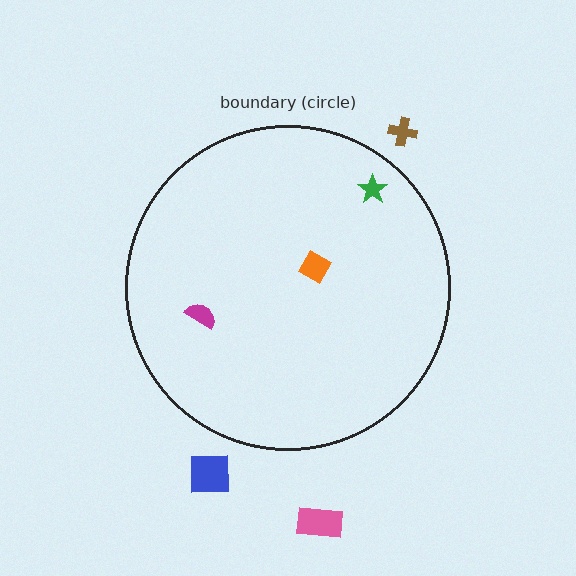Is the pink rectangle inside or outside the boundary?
Outside.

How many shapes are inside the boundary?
3 inside, 3 outside.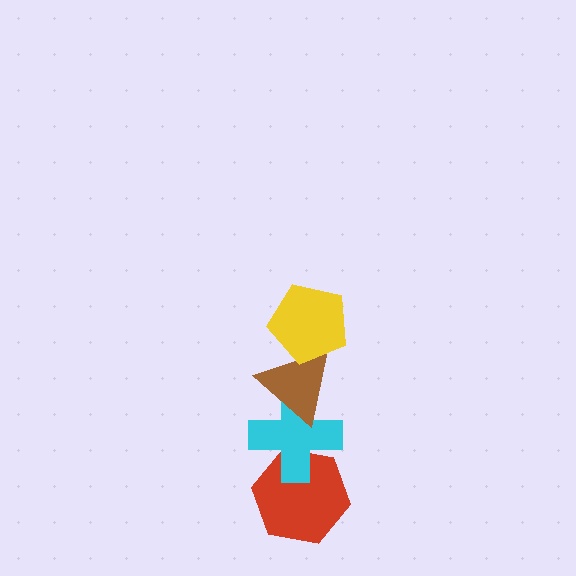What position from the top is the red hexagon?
The red hexagon is 4th from the top.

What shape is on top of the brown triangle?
The yellow pentagon is on top of the brown triangle.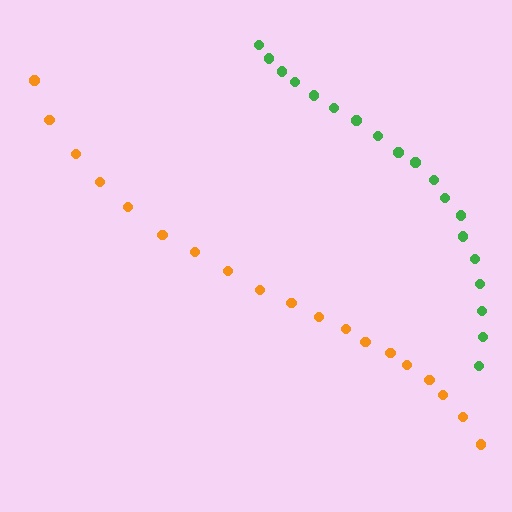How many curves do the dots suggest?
There are 2 distinct paths.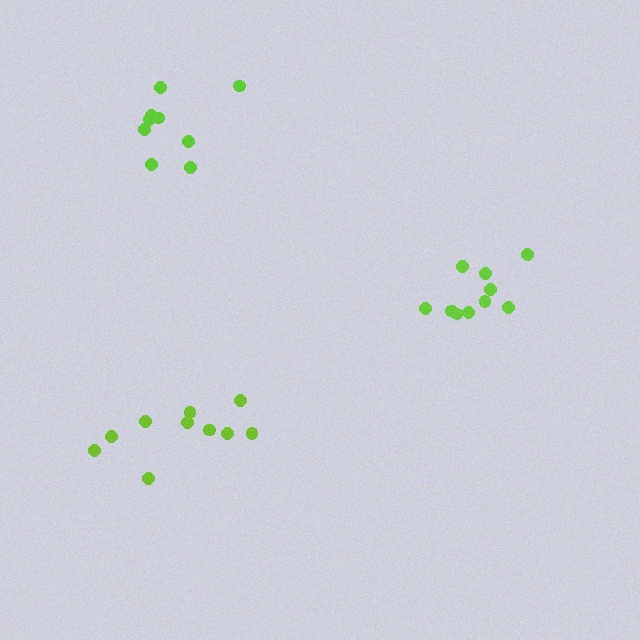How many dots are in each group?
Group 1: 10 dots, Group 2: 9 dots, Group 3: 10 dots (29 total).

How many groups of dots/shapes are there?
There are 3 groups.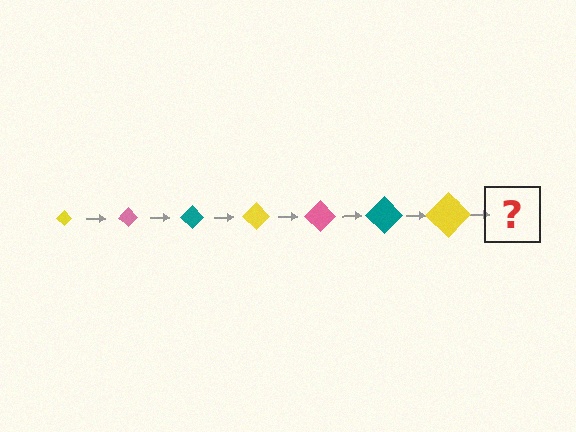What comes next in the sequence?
The next element should be a pink diamond, larger than the previous one.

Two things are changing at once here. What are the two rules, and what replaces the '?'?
The two rules are that the diamond grows larger each step and the color cycles through yellow, pink, and teal. The '?' should be a pink diamond, larger than the previous one.